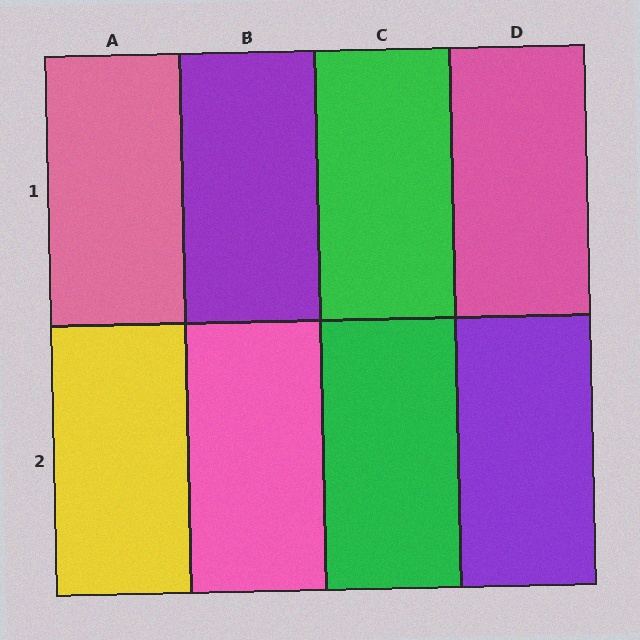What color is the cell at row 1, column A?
Pink.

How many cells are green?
2 cells are green.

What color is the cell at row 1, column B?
Purple.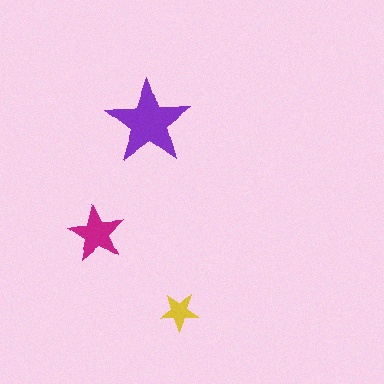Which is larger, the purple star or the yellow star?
The purple one.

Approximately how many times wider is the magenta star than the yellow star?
About 1.5 times wider.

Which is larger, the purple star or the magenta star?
The purple one.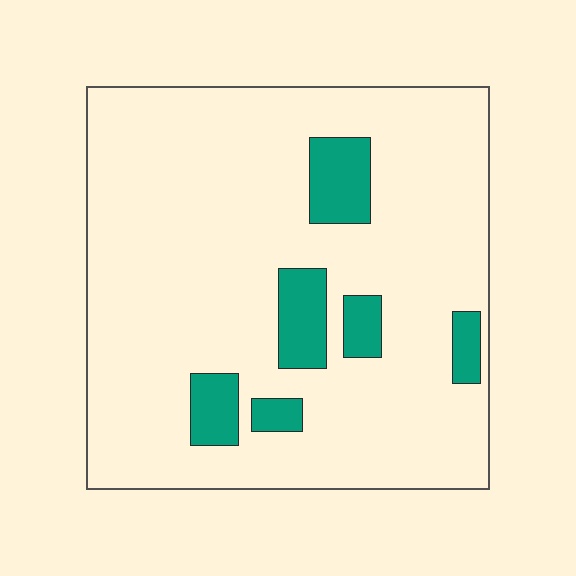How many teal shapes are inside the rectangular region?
6.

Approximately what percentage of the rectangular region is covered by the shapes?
Approximately 10%.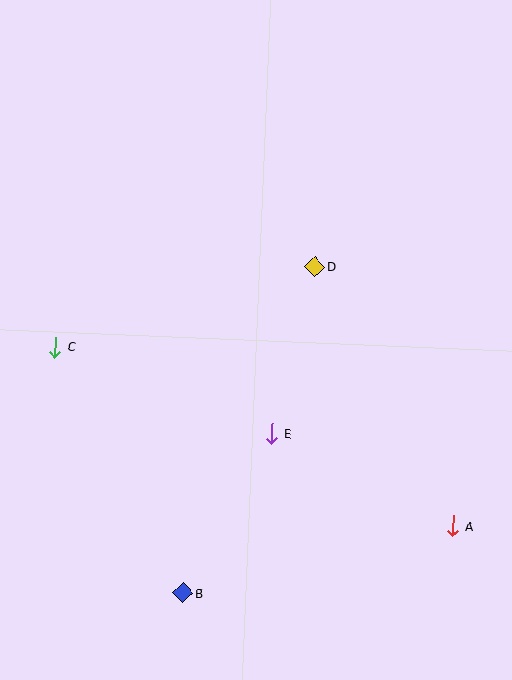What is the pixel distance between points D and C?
The distance between D and C is 272 pixels.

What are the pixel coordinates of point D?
Point D is at (315, 266).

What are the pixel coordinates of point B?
Point B is at (183, 593).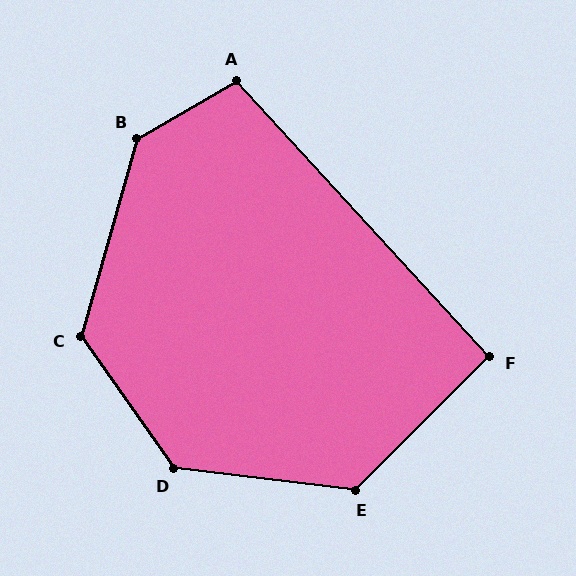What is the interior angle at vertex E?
Approximately 128 degrees (obtuse).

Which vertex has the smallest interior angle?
F, at approximately 92 degrees.